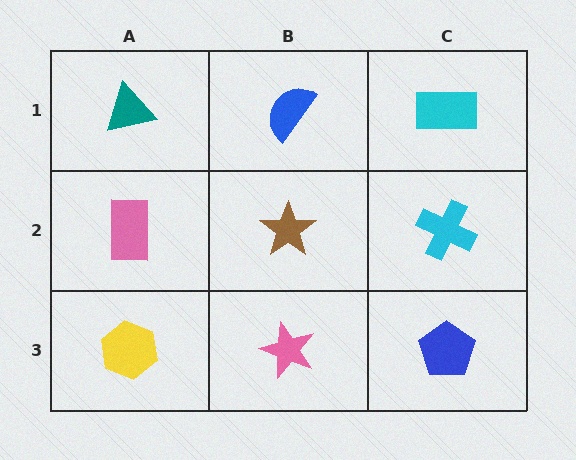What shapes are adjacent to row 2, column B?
A blue semicircle (row 1, column B), a pink star (row 3, column B), a pink rectangle (row 2, column A), a cyan cross (row 2, column C).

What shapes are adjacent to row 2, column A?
A teal triangle (row 1, column A), a yellow hexagon (row 3, column A), a brown star (row 2, column B).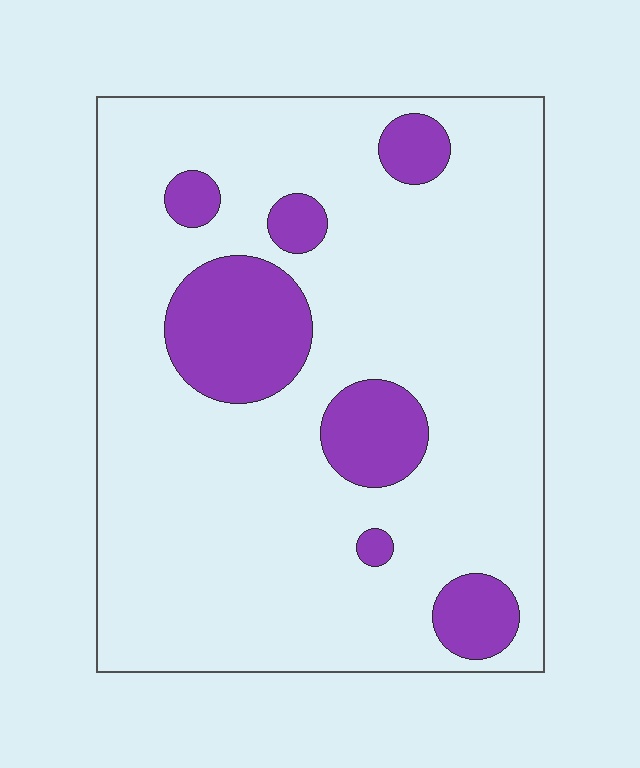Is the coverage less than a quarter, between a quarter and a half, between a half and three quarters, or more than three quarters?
Less than a quarter.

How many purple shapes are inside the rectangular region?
7.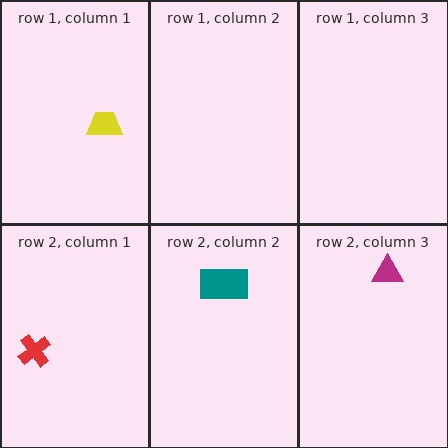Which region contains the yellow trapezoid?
The row 1, column 1 region.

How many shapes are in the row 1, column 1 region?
1.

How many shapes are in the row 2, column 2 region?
1.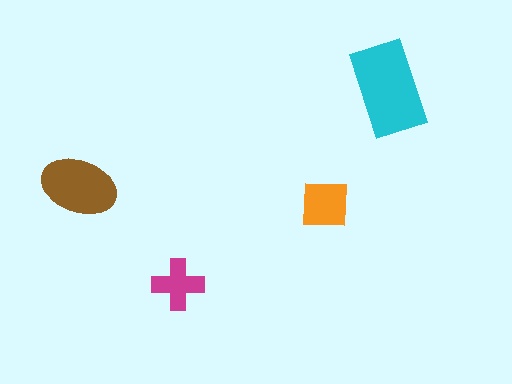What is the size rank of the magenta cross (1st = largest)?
4th.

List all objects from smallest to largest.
The magenta cross, the orange square, the brown ellipse, the cyan rectangle.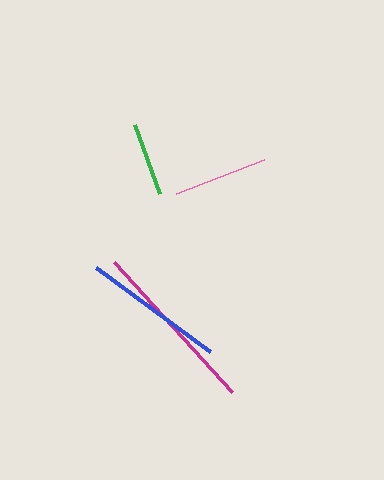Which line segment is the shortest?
The green line is the shortest at approximately 74 pixels.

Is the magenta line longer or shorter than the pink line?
The magenta line is longer than the pink line.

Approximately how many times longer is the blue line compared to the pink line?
The blue line is approximately 1.5 times the length of the pink line.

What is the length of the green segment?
The green segment is approximately 74 pixels long.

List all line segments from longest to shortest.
From longest to shortest: magenta, blue, pink, green.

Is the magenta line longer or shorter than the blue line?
The magenta line is longer than the blue line.